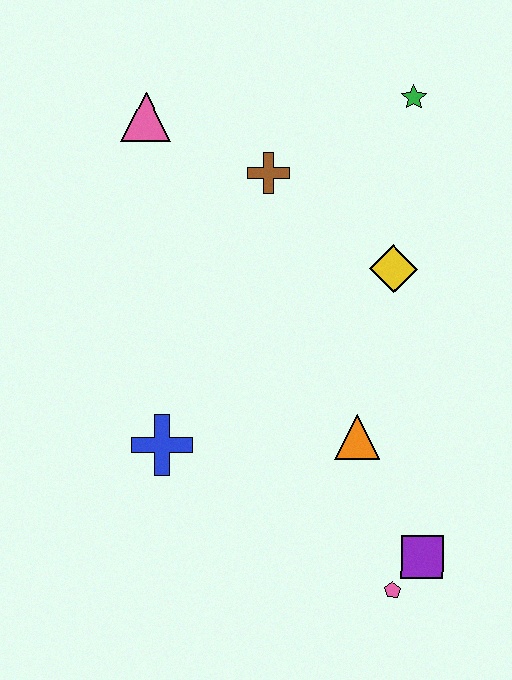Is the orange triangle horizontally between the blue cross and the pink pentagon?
Yes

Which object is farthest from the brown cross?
The pink pentagon is farthest from the brown cross.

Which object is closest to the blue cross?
The orange triangle is closest to the blue cross.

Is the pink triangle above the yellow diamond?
Yes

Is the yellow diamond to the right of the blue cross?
Yes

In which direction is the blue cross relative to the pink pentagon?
The blue cross is to the left of the pink pentagon.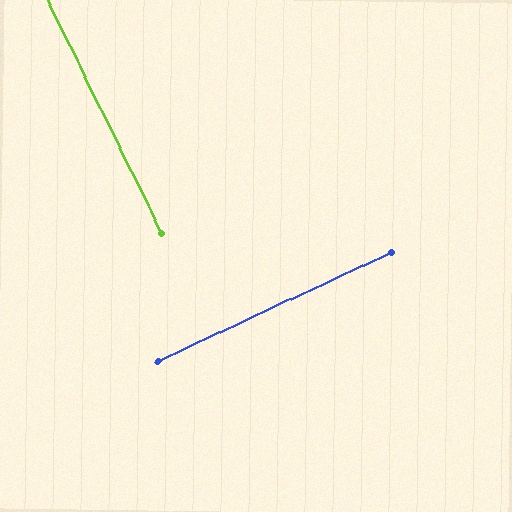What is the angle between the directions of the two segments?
Approximately 89 degrees.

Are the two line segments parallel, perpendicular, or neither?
Perpendicular — they meet at approximately 89°.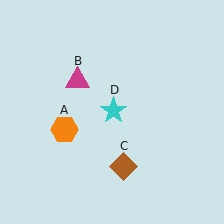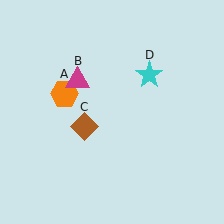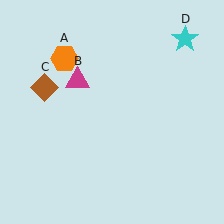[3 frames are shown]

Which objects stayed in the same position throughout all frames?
Magenta triangle (object B) remained stationary.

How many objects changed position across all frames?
3 objects changed position: orange hexagon (object A), brown diamond (object C), cyan star (object D).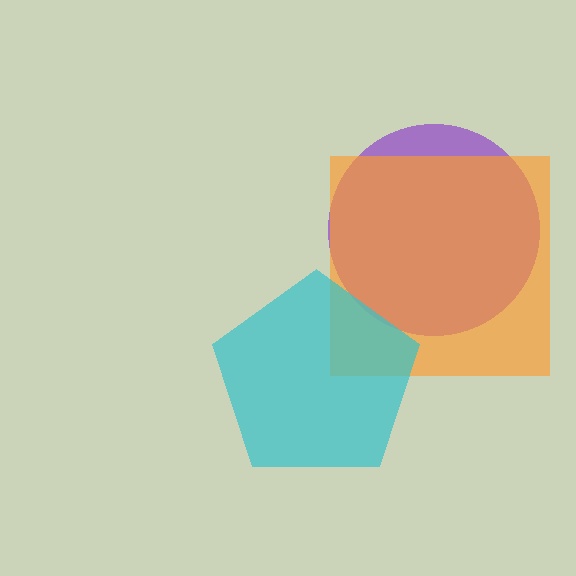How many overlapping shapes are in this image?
There are 3 overlapping shapes in the image.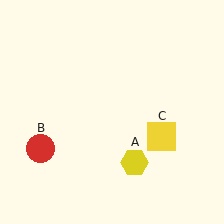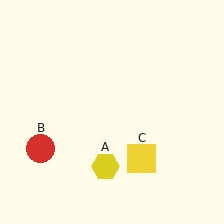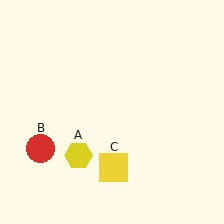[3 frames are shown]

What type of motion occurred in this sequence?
The yellow hexagon (object A), yellow square (object C) rotated clockwise around the center of the scene.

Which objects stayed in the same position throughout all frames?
Red circle (object B) remained stationary.